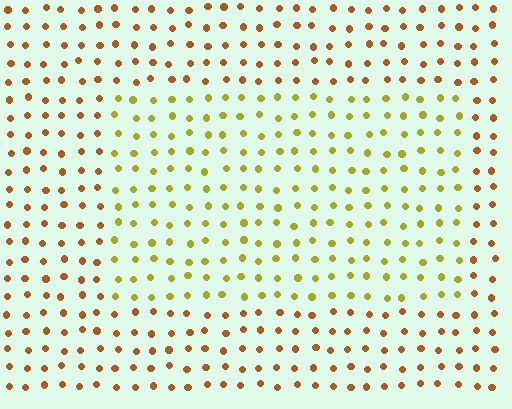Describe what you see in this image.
The image is filled with small brown elements in a uniform arrangement. A rectangle-shaped region is visible where the elements are tinted to a slightly different hue, forming a subtle color boundary.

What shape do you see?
I see a rectangle.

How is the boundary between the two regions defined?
The boundary is defined purely by a slight shift in hue (about 39 degrees). Spacing, size, and orientation are identical on both sides.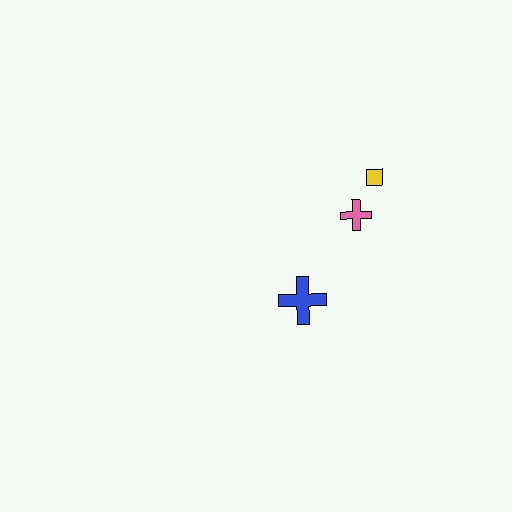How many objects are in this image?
There are 3 objects.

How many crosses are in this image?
There are 2 crosses.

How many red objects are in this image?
There are no red objects.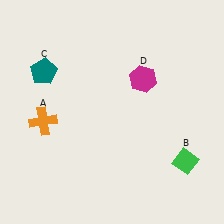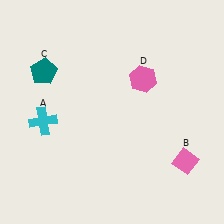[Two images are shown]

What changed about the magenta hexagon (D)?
In Image 1, D is magenta. In Image 2, it changed to pink.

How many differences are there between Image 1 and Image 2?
There are 3 differences between the two images.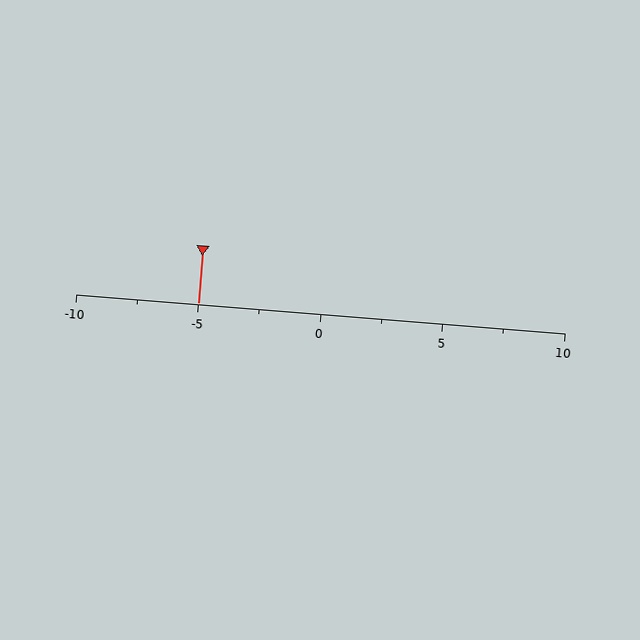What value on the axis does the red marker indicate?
The marker indicates approximately -5.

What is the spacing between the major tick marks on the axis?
The major ticks are spaced 5 apart.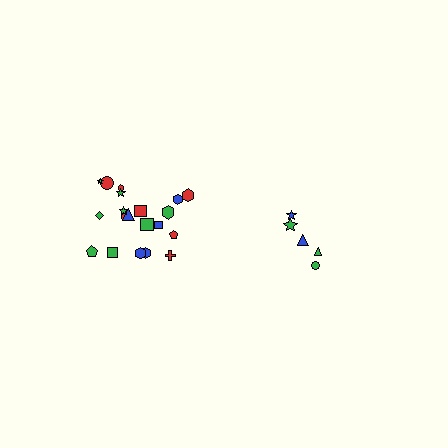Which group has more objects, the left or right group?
The left group.